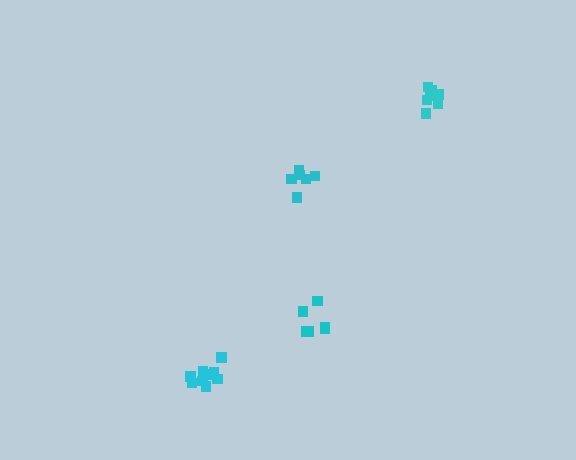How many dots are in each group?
Group 1: 9 dots, Group 2: 6 dots, Group 3: 6 dots, Group 4: 9 dots (30 total).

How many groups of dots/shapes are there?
There are 4 groups.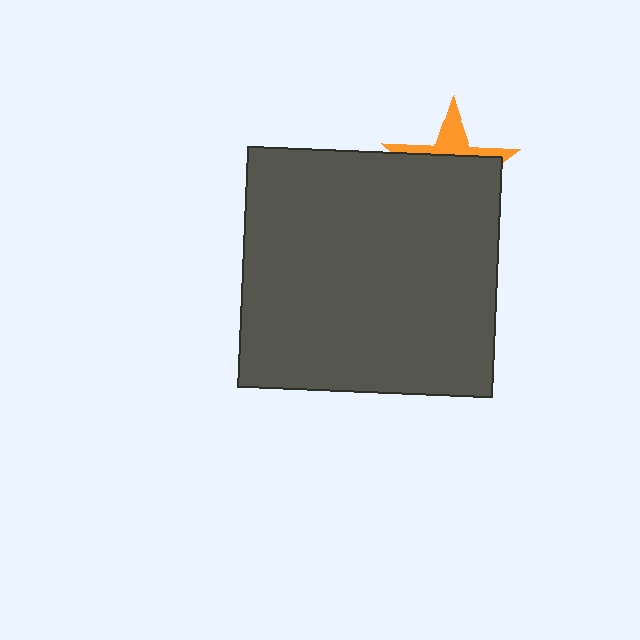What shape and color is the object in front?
The object in front is a dark gray rectangle.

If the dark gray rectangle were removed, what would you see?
You would see the complete orange star.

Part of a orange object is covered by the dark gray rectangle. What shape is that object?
It is a star.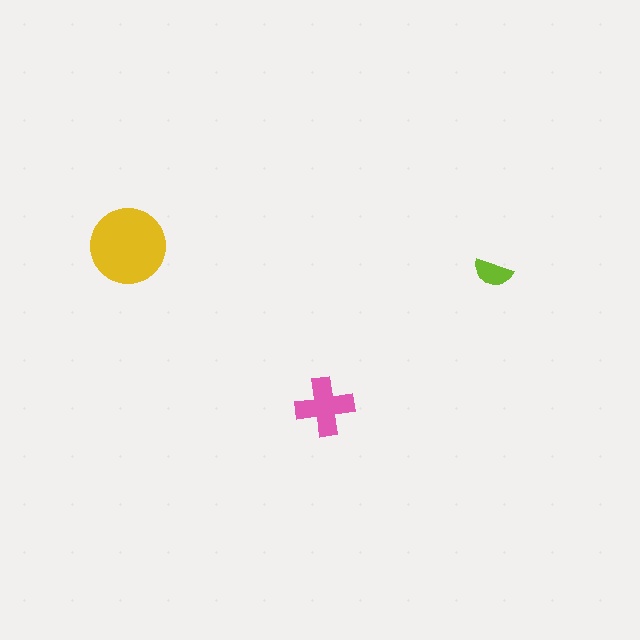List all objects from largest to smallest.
The yellow circle, the pink cross, the lime semicircle.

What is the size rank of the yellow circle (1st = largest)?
1st.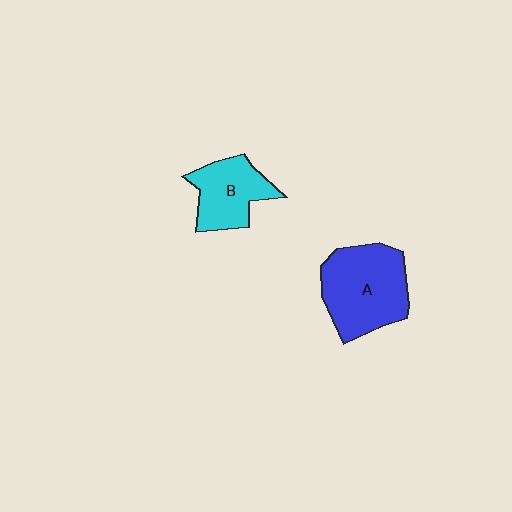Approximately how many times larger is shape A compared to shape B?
Approximately 1.5 times.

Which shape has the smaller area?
Shape B (cyan).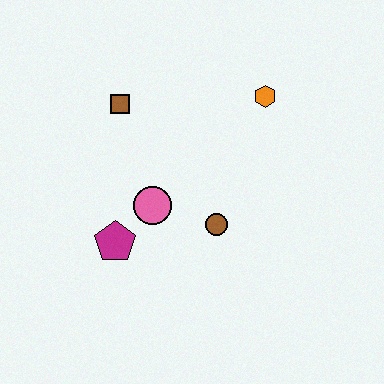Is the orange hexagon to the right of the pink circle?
Yes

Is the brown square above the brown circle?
Yes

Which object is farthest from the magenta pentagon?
The orange hexagon is farthest from the magenta pentagon.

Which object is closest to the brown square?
The pink circle is closest to the brown square.